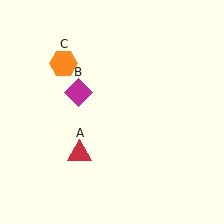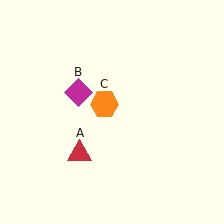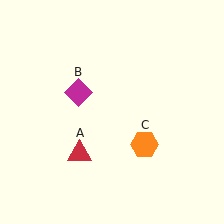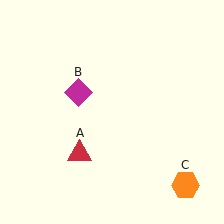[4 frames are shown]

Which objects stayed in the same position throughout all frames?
Red triangle (object A) and magenta diamond (object B) remained stationary.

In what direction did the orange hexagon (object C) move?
The orange hexagon (object C) moved down and to the right.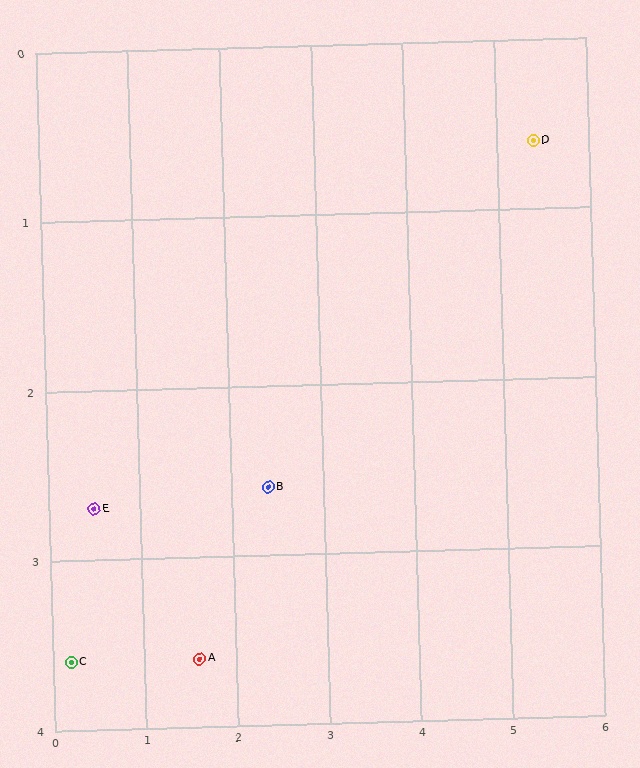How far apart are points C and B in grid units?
Points C and B are about 2.4 grid units apart.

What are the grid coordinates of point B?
Point B is at approximately (2.4, 2.6).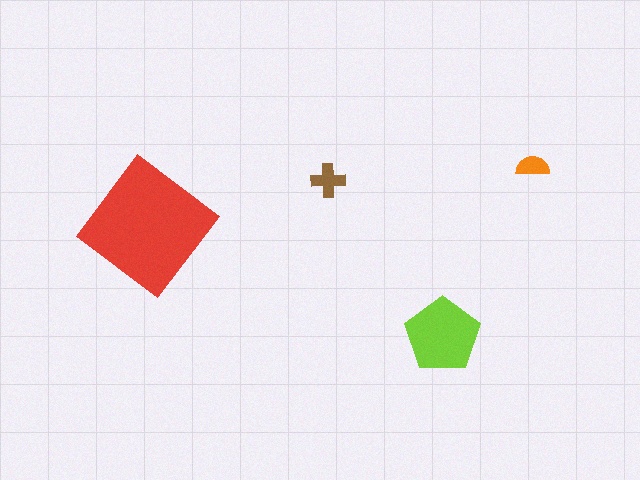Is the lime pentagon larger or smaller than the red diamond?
Smaller.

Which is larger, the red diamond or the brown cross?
The red diamond.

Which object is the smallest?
The orange semicircle.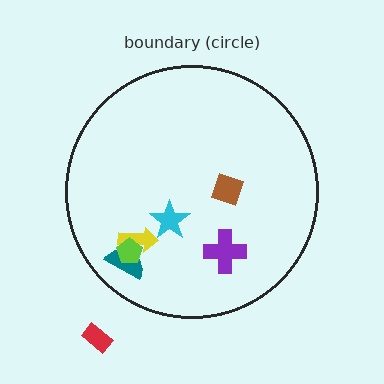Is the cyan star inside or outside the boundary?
Inside.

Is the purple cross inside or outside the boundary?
Inside.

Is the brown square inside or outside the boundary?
Inside.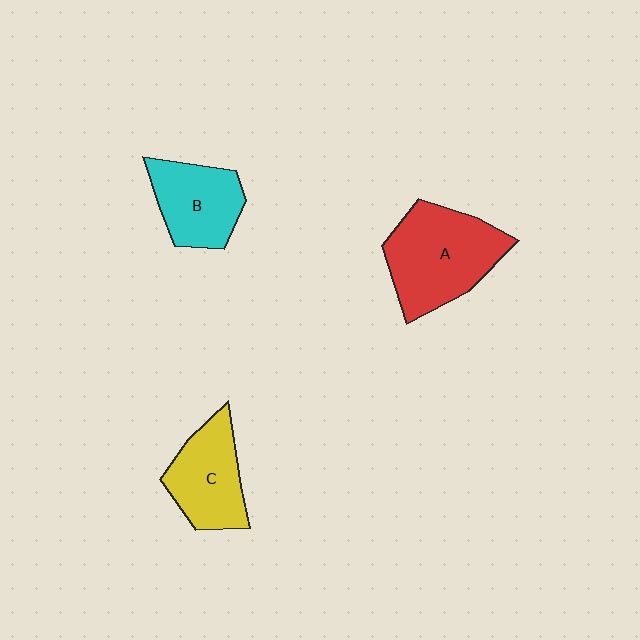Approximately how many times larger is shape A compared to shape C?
Approximately 1.4 times.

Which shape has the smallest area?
Shape B (cyan).